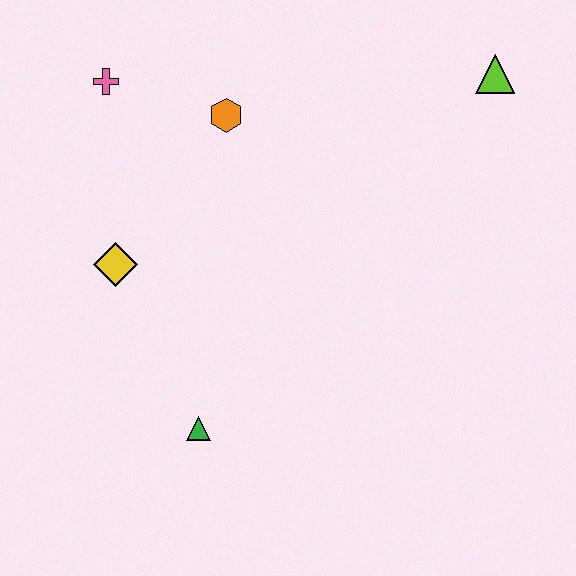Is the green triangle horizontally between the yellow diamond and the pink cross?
No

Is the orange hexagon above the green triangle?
Yes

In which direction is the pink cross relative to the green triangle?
The pink cross is above the green triangle.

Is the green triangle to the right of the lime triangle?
No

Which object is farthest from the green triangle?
The lime triangle is farthest from the green triangle.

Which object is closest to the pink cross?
The orange hexagon is closest to the pink cross.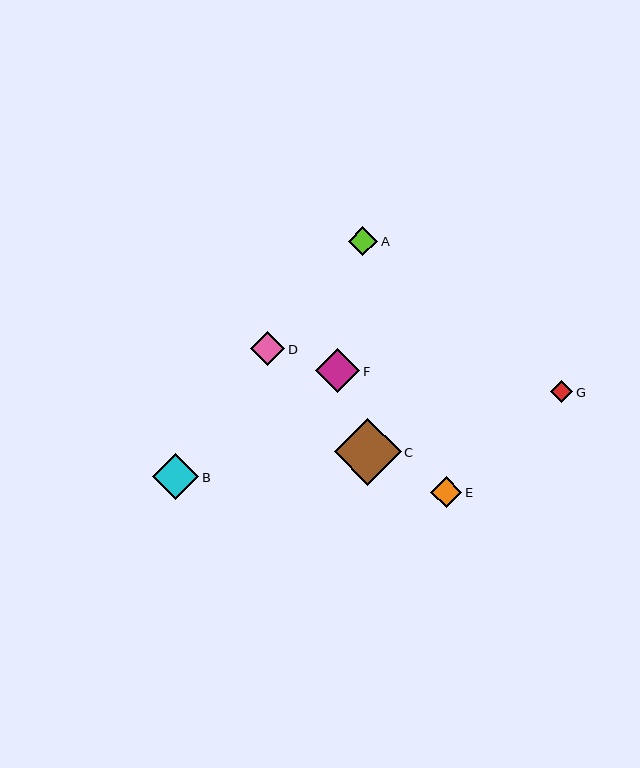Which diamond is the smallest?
Diamond G is the smallest with a size of approximately 22 pixels.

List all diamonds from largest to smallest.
From largest to smallest: C, B, F, D, E, A, G.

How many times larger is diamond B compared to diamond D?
Diamond B is approximately 1.4 times the size of diamond D.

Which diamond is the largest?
Diamond C is the largest with a size of approximately 66 pixels.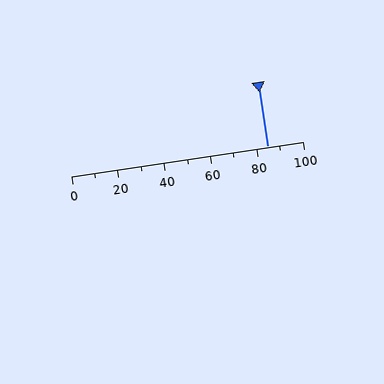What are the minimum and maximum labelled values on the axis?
The axis runs from 0 to 100.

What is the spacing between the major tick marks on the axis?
The major ticks are spaced 20 apart.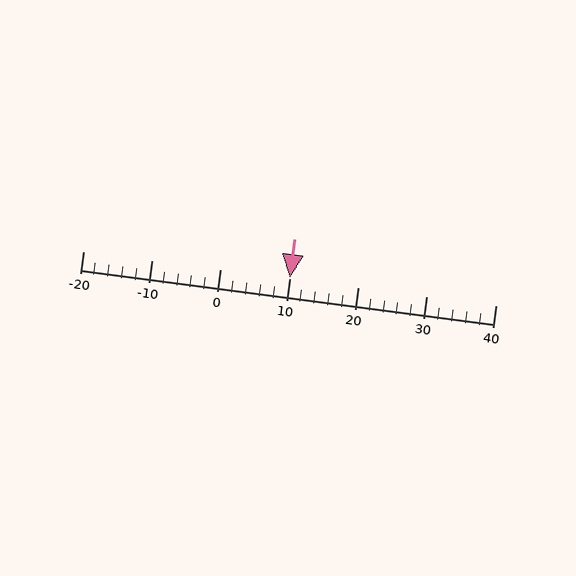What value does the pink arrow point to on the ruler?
The pink arrow points to approximately 10.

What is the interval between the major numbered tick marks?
The major tick marks are spaced 10 units apart.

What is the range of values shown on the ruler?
The ruler shows values from -20 to 40.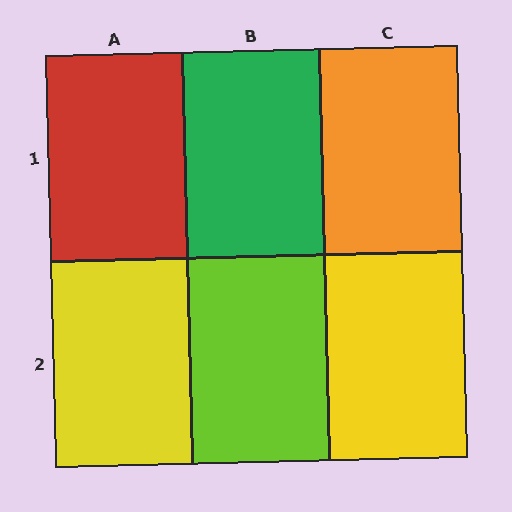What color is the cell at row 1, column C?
Orange.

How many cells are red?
1 cell is red.